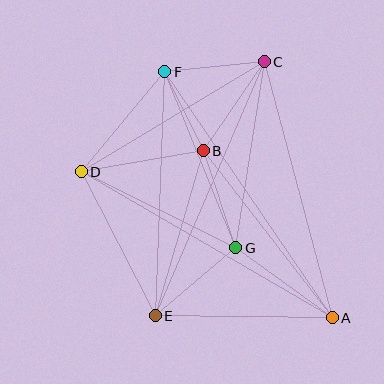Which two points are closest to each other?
Points B and F are closest to each other.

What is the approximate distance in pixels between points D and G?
The distance between D and G is approximately 172 pixels.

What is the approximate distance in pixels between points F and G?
The distance between F and G is approximately 190 pixels.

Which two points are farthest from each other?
Points A and F are farthest from each other.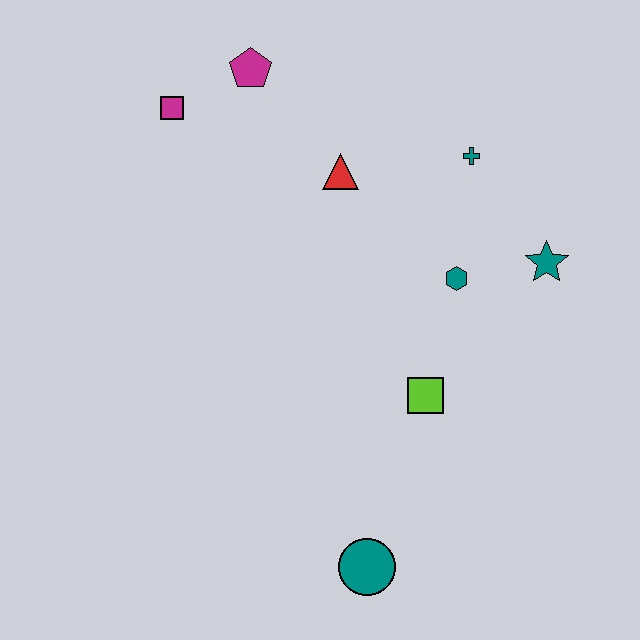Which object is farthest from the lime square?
The magenta square is farthest from the lime square.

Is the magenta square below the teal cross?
No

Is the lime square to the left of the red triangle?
No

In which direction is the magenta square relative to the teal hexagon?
The magenta square is to the left of the teal hexagon.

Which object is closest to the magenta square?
The magenta pentagon is closest to the magenta square.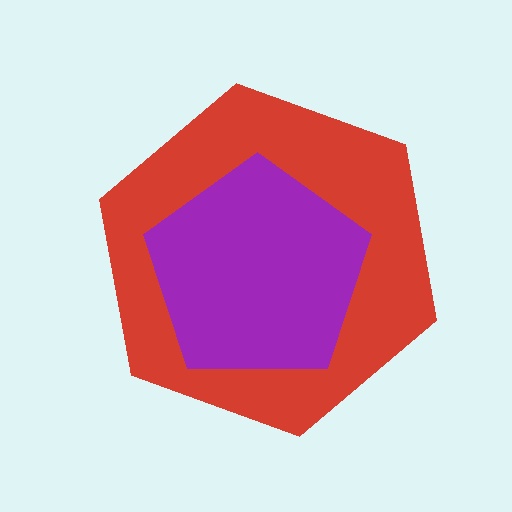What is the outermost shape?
The red hexagon.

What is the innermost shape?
The purple pentagon.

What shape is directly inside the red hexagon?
The purple pentagon.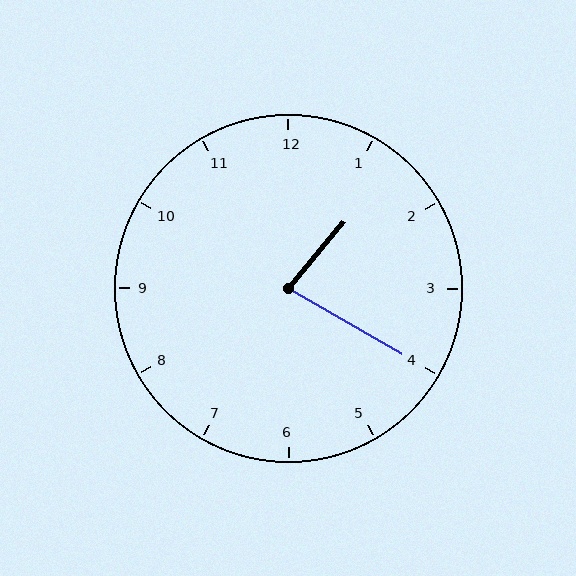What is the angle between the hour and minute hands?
Approximately 80 degrees.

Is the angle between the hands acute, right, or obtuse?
It is acute.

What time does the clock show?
1:20.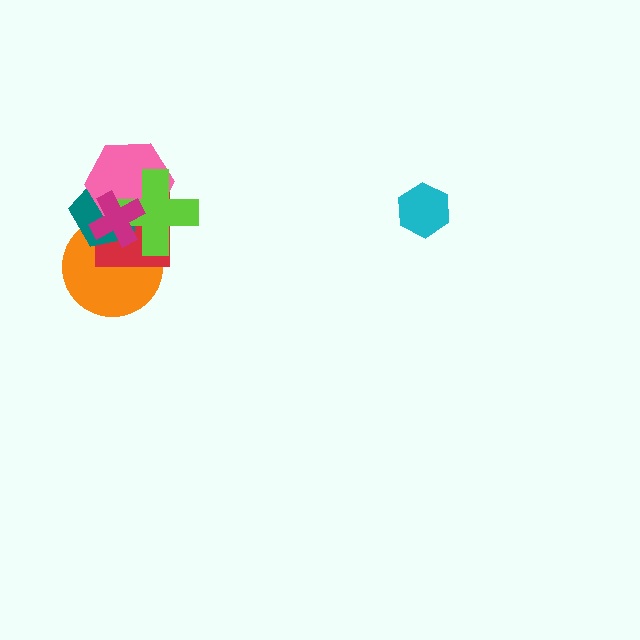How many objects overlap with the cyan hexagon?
0 objects overlap with the cyan hexagon.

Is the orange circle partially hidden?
Yes, it is partially covered by another shape.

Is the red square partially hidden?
Yes, it is partially covered by another shape.